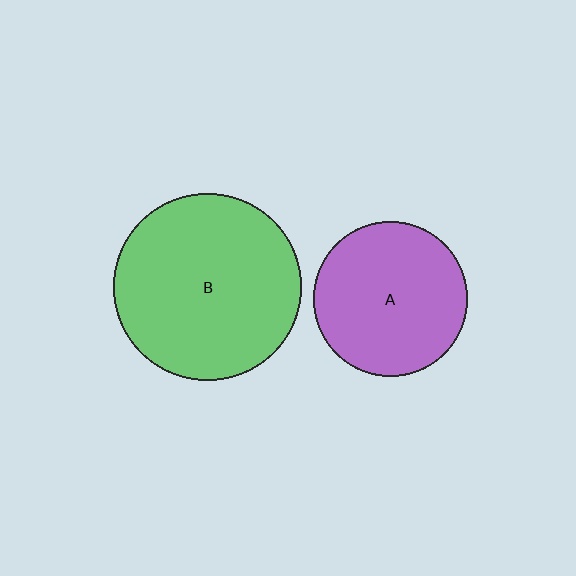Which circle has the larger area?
Circle B (green).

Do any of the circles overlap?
No, none of the circles overlap.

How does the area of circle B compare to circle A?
Approximately 1.5 times.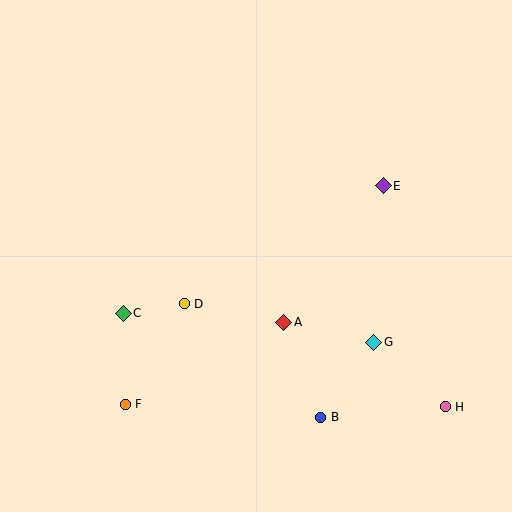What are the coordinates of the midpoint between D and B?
The midpoint between D and B is at (252, 360).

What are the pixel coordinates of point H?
Point H is at (445, 407).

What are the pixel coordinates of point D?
Point D is at (184, 304).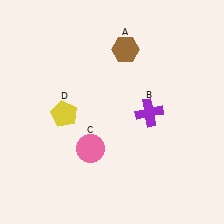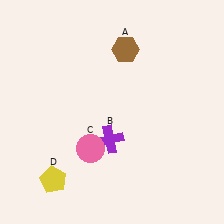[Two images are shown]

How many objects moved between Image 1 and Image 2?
2 objects moved between the two images.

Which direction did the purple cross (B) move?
The purple cross (B) moved left.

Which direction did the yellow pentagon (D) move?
The yellow pentagon (D) moved down.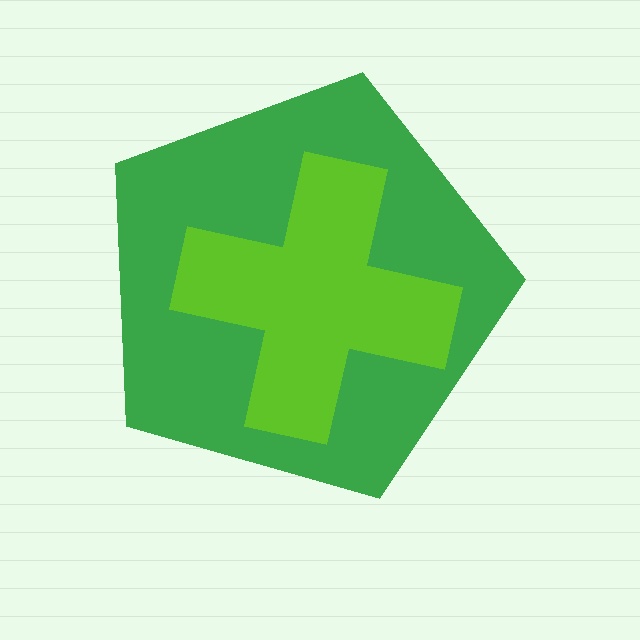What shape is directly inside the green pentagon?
The lime cross.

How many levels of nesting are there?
2.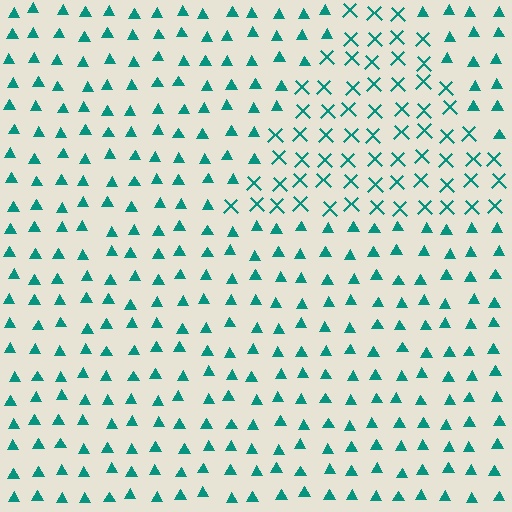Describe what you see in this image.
The image is filled with small teal elements arranged in a uniform grid. A triangle-shaped region contains X marks, while the surrounding area contains triangles. The boundary is defined purely by the change in element shape.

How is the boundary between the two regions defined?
The boundary is defined by a change in element shape: X marks inside vs. triangles outside. All elements share the same color and spacing.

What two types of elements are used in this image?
The image uses X marks inside the triangle region and triangles outside it.